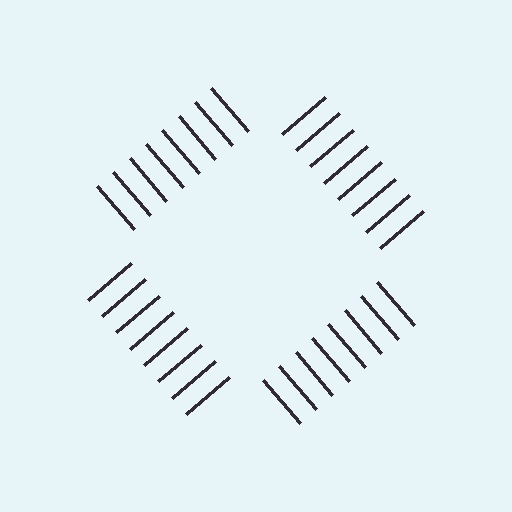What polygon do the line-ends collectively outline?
An illusory square — the line segments terminate on its edges but no continuous stroke is drawn.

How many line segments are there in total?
32 — 8 along each of the 4 edges.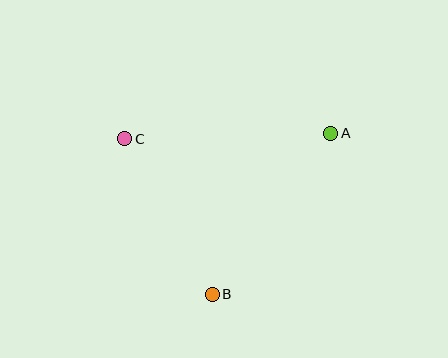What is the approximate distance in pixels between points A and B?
The distance between A and B is approximately 200 pixels.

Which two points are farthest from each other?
Points A and C are farthest from each other.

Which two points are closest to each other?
Points B and C are closest to each other.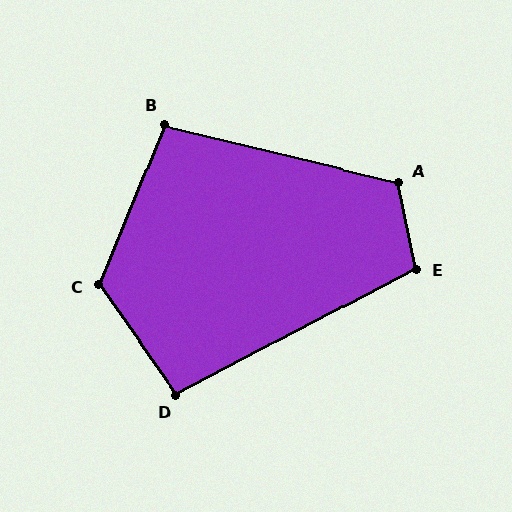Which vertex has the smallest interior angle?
D, at approximately 97 degrees.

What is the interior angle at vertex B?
Approximately 99 degrees (obtuse).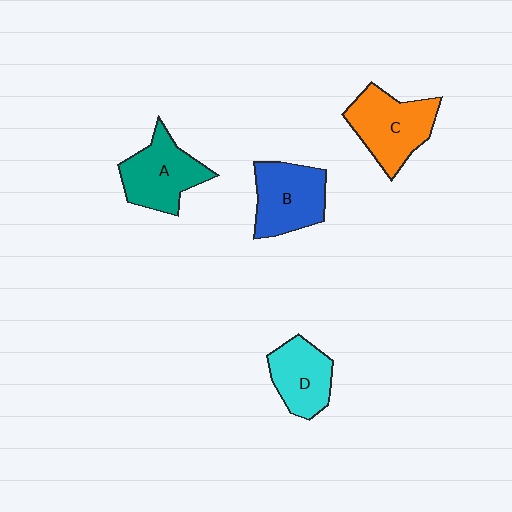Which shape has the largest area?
Shape C (orange).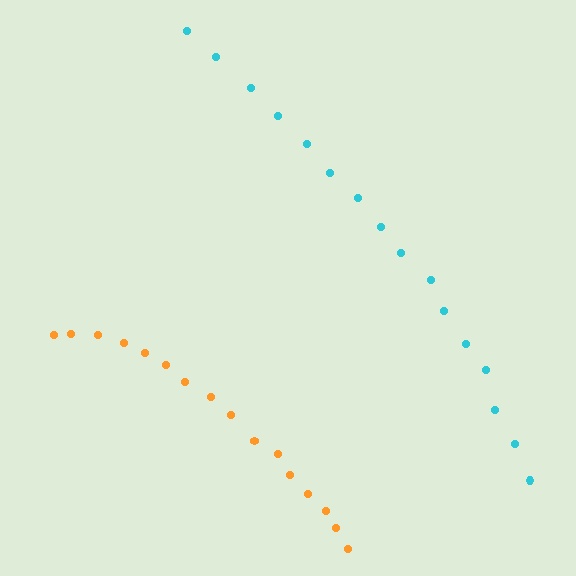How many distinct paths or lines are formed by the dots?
There are 2 distinct paths.